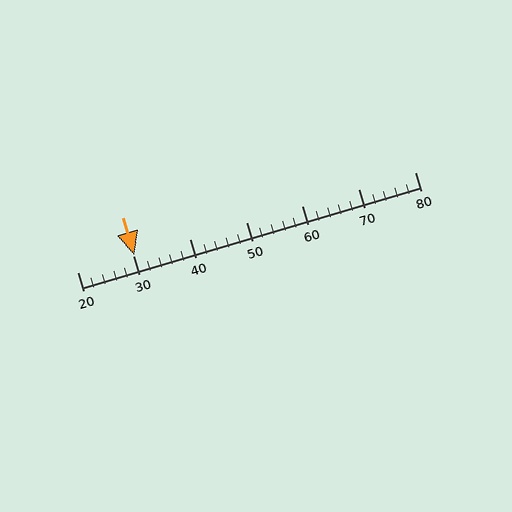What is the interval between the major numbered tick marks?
The major tick marks are spaced 10 units apart.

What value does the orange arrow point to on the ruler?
The orange arrow points to approximately 30.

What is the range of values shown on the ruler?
The ruler shows values from 20 to 80.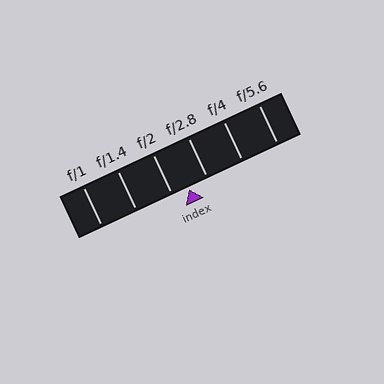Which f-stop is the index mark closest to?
The index mark is closest to f/2.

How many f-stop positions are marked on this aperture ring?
There are 6 f-stop positions marked.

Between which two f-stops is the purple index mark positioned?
The index mark is between f/2 and f/2.8.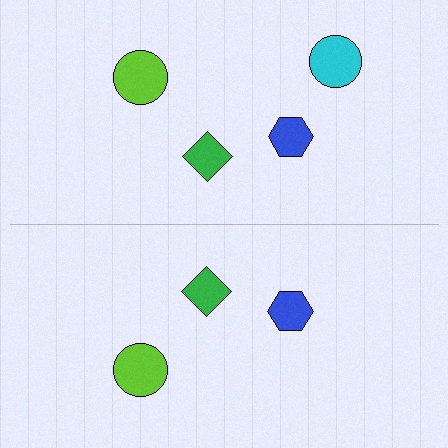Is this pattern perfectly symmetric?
No, the pattern is not perfectly symmetric. A cyan circle is missing from the bottom side.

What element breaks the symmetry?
A cyan circle is missing from the bottom side.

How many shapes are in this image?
There are 7 shapes in this image.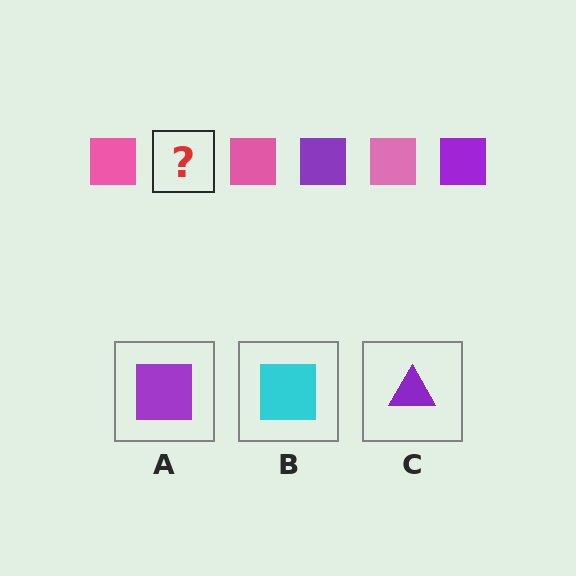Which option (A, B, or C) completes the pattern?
A.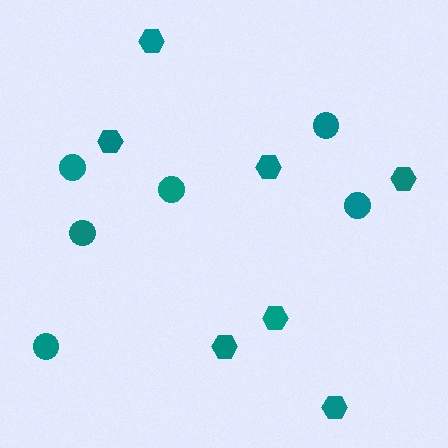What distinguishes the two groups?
There are 2 groups: one group of circles (6) and one group of hexagons (7).